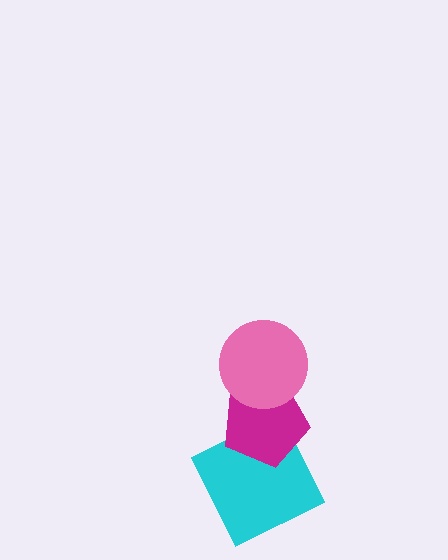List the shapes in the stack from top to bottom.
From top to bottom: the pink circle, the magenta pentagon, the cyan square.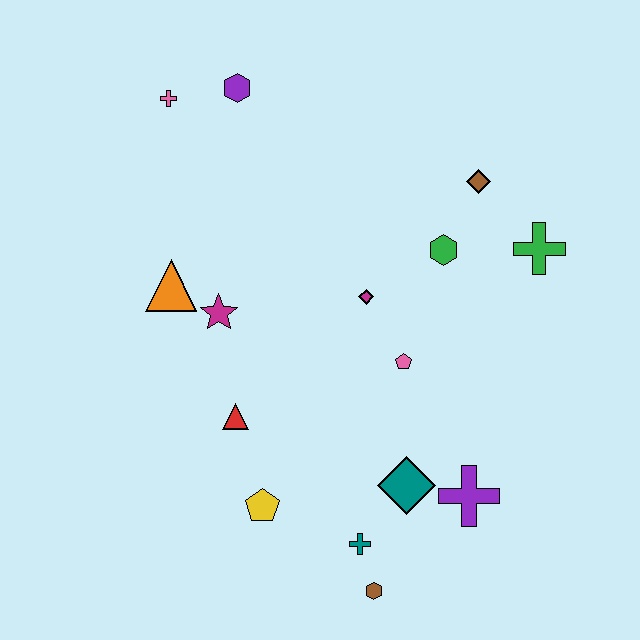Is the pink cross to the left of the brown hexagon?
Yes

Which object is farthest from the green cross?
The pink cross is farthest from the green cross.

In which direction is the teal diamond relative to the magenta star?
The teal diamond is to the right of the magenta star.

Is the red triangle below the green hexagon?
Yes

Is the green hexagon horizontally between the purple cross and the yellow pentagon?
Yes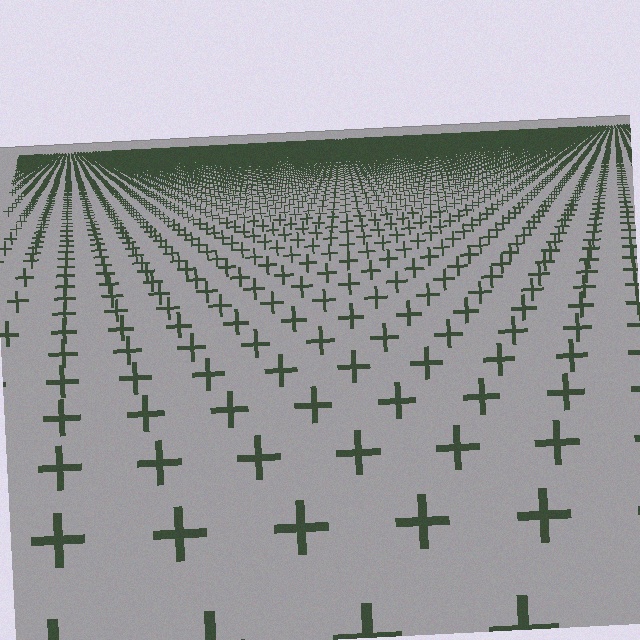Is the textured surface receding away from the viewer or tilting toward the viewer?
The surface is receding away from the viewer. Texture elements get smaller and denser toward the top.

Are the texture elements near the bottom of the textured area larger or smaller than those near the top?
Larger. Near the bottom, elements are closer to the viewer and appear at a bigger on-screen size.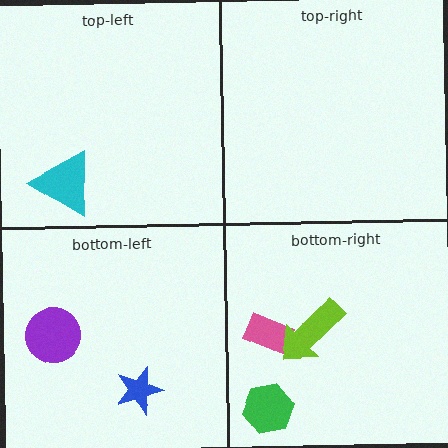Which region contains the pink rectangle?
The bottom-right region.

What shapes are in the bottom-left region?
The purple circle, the blue star.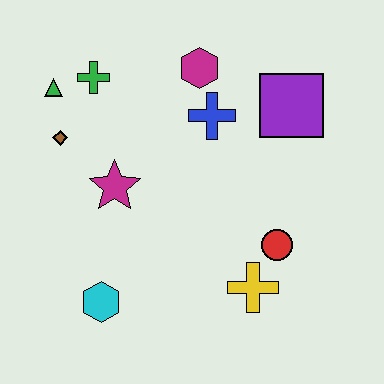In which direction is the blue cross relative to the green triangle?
The blue cross is to the right of the green triangle.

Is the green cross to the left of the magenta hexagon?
Yes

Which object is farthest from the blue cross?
The cyan hexagon is farthest from the blue cross.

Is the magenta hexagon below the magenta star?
No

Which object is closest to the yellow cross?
The red circle is closest to the yellow cross.